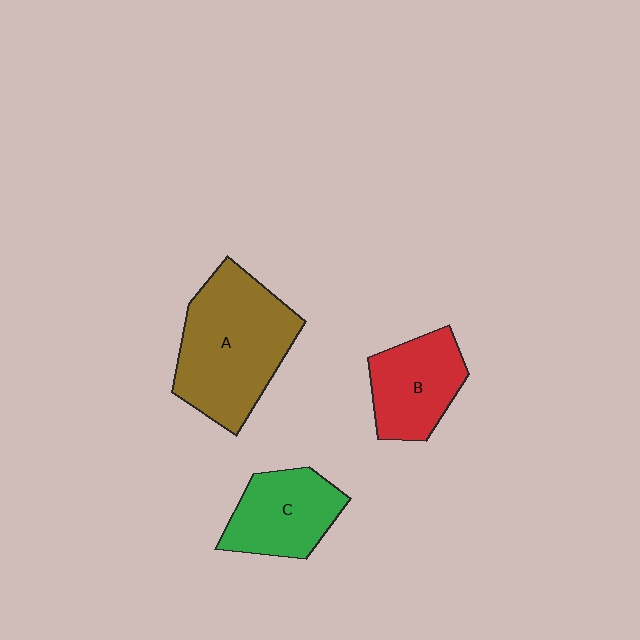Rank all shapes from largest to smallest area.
From largest to smallest: A (brown), C (green), B (red).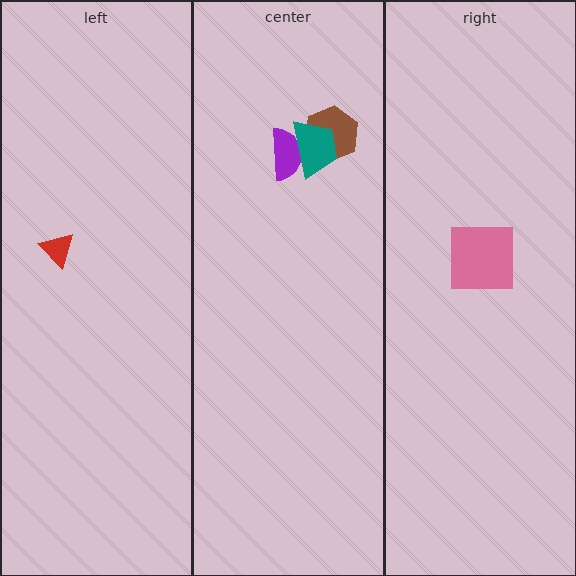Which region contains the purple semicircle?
The center region.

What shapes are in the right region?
The pink square.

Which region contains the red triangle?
The left region.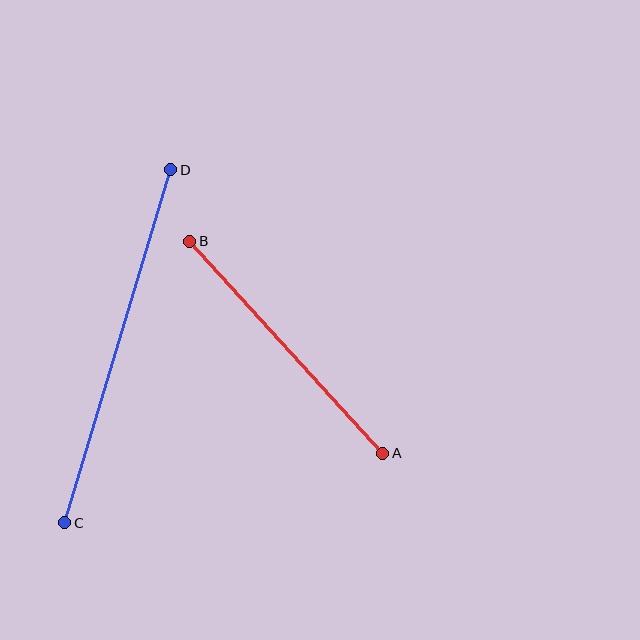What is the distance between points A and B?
The distance is approximately 287 pixels.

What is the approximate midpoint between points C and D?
The midpoint is at approximately (118, 346) pixels.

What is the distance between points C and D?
The distance is approximately 369 pixels.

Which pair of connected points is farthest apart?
Points C and D are farthest apart.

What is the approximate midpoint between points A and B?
The midpoint is at approximately (286, 347) pixels.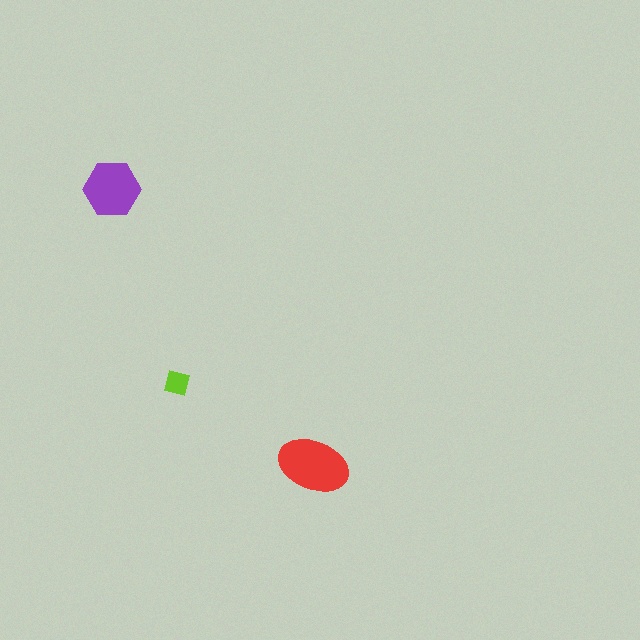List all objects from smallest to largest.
The lime square, the purple hexagon, the red ellipse.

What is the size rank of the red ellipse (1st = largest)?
1st.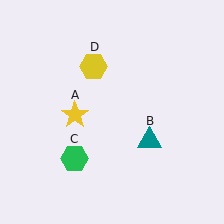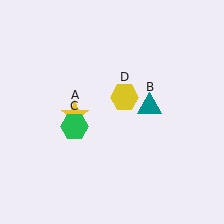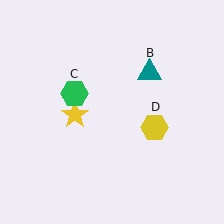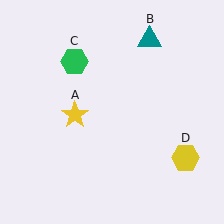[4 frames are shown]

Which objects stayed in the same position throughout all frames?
Yellow star (object A) remained stationary.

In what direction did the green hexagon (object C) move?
The green hexagon (object C) moved up.